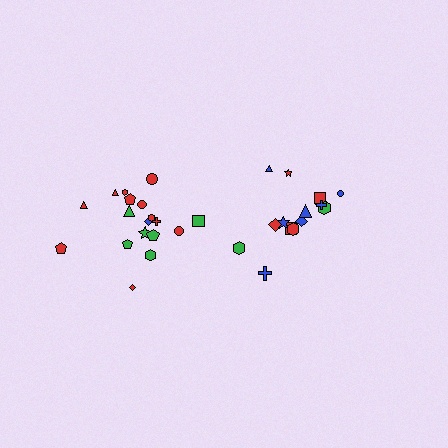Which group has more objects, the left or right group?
The left group.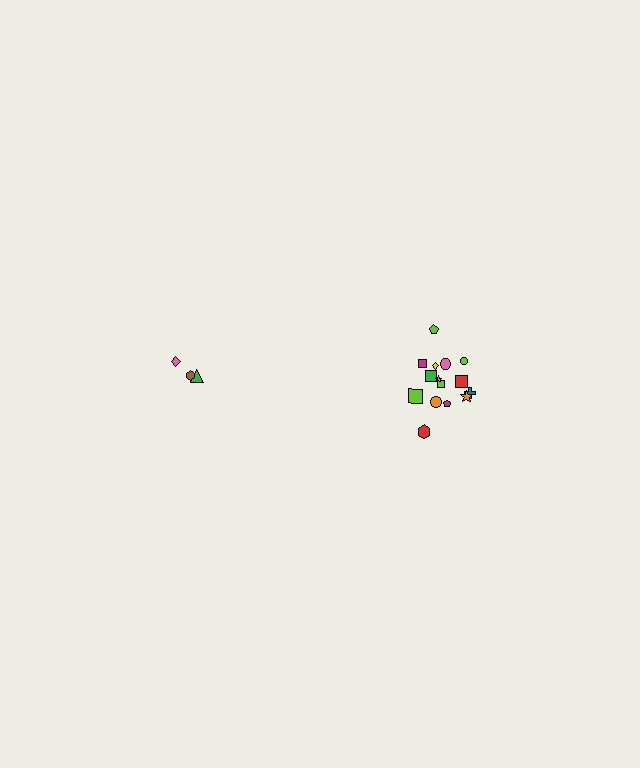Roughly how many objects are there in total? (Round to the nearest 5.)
Roughly 20 objects in total.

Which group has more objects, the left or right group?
The right group.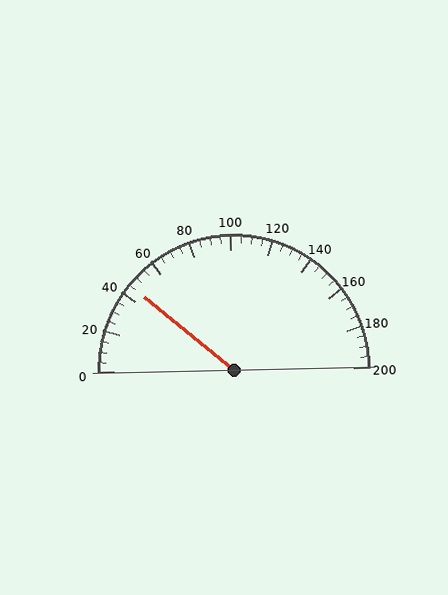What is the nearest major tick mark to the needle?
The nearest major tick mark is 40.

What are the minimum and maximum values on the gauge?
The gauge ranges from 0 to 200.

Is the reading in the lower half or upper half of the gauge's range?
The reading is in the lower half of the range (0 to 200).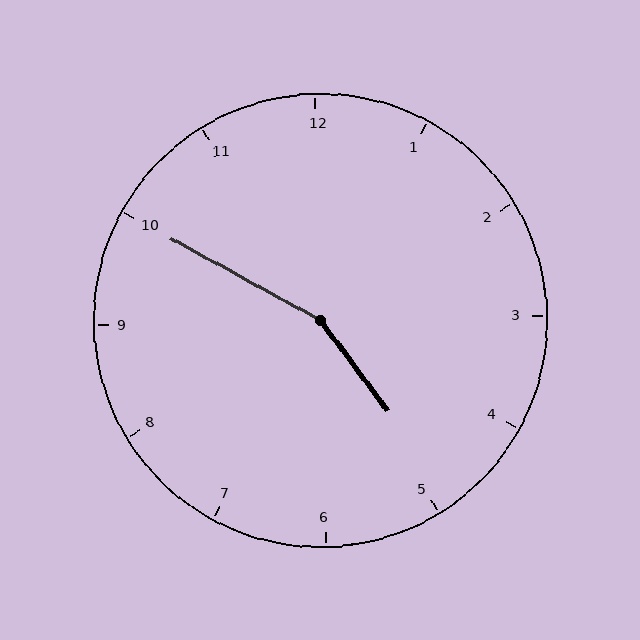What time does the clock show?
4:50.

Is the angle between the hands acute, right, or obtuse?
It is obtuse.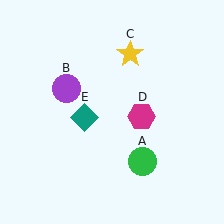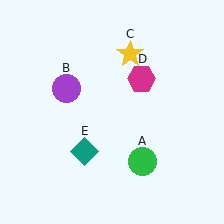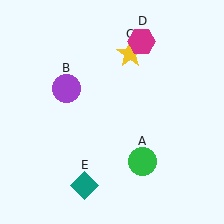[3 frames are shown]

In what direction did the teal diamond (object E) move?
The teal diamond (object E) moved down.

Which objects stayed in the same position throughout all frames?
Green circle (object A) and purple circle (object B) and yellow star (object C) remained stationary.